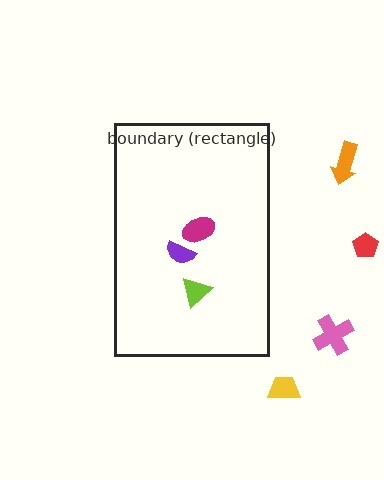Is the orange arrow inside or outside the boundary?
Outside.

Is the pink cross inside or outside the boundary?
Outside.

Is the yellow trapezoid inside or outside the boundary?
Outside.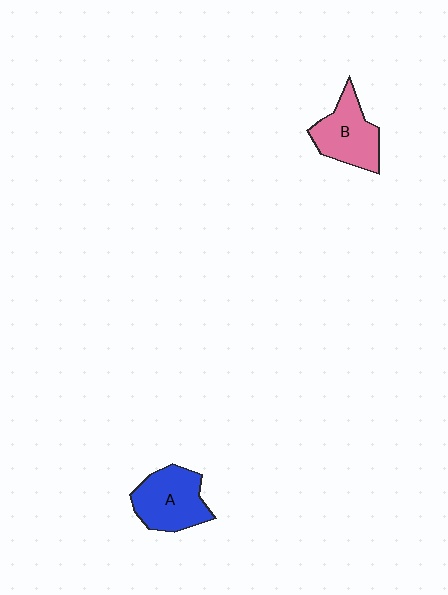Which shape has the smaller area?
Shape B (pink).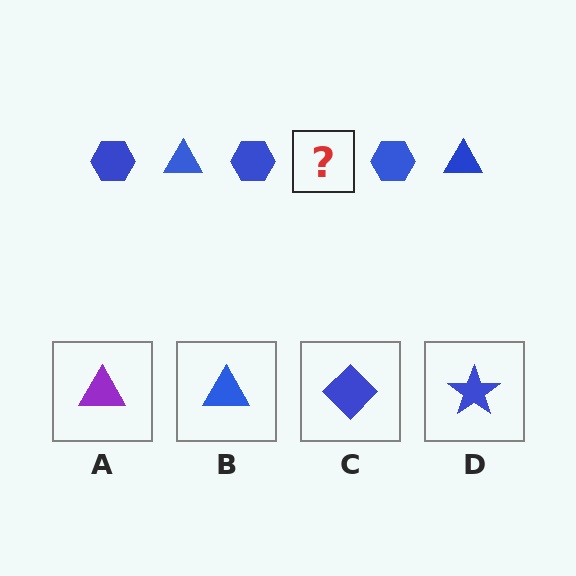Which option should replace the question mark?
Option B.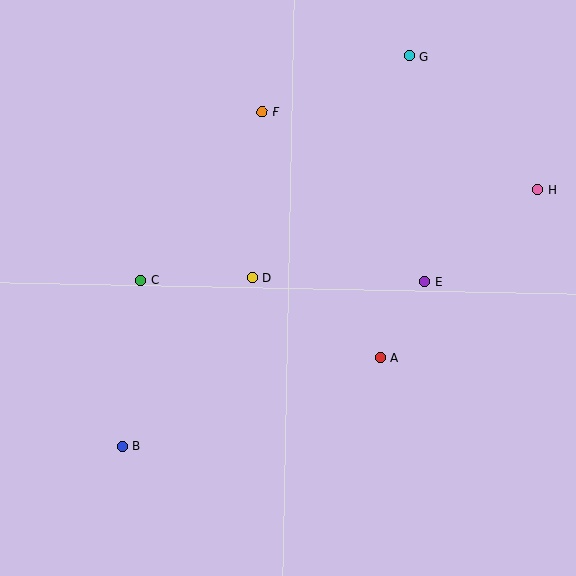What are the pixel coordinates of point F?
Point F is at (262, 112).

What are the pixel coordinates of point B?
Point B is at (122, 446).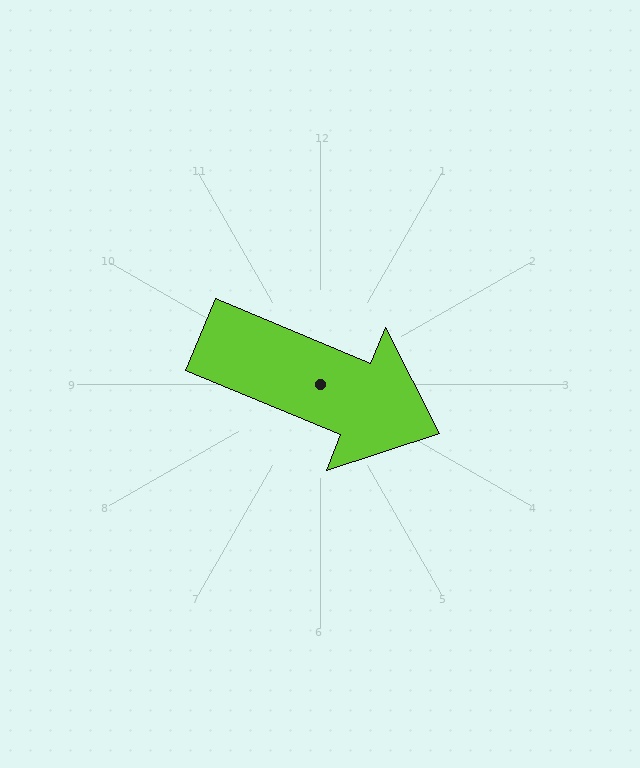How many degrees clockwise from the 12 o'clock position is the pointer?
Approximately 113 degrees.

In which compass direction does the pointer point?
Southeast.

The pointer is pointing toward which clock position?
Roughly 4 o'clock.